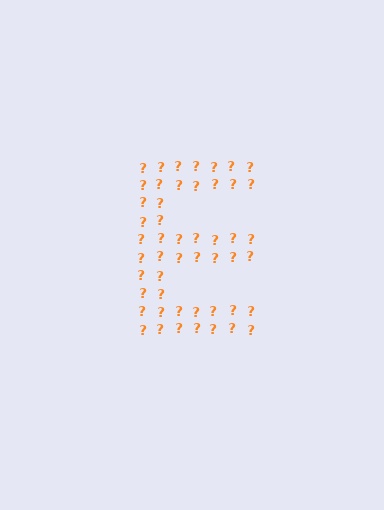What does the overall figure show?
The overall figure shows the letter E.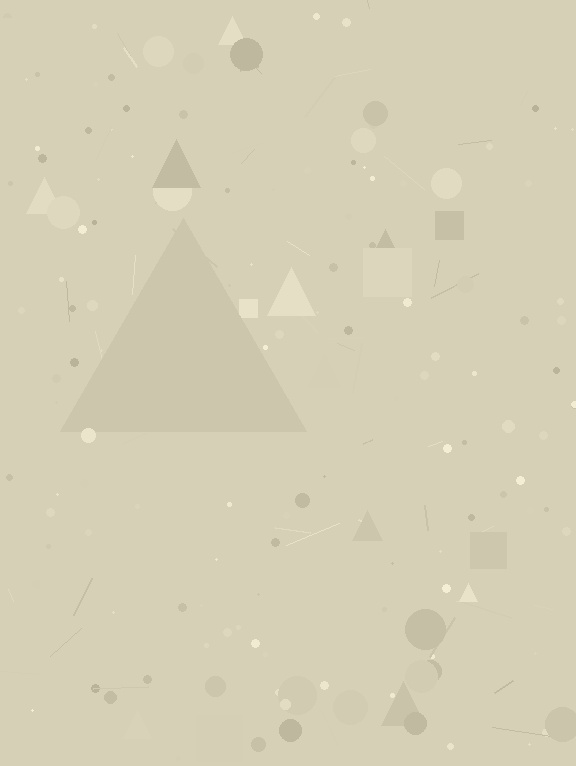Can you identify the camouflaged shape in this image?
The camouflaged shape is a triangle.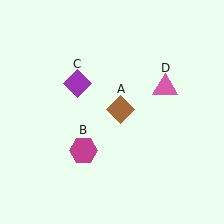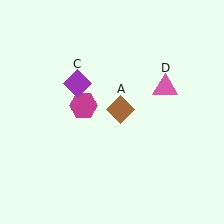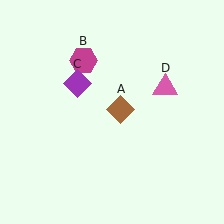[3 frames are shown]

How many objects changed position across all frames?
1 object changed position: magenta hexagon (object B).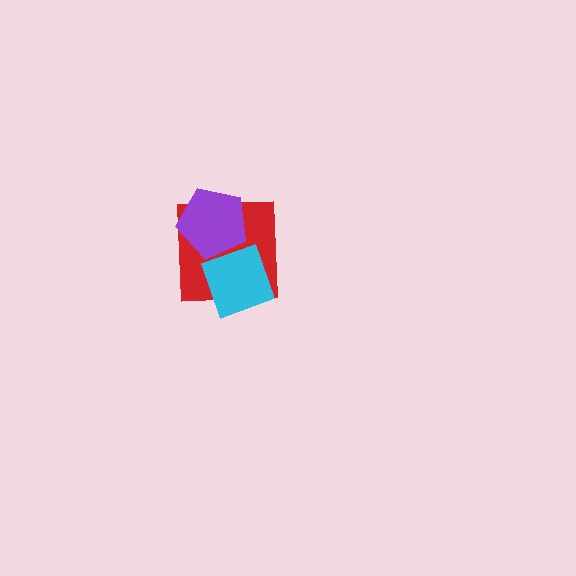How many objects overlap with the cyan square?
1 object overlaps with the cyan square.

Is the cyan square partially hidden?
No, no other shape covers it.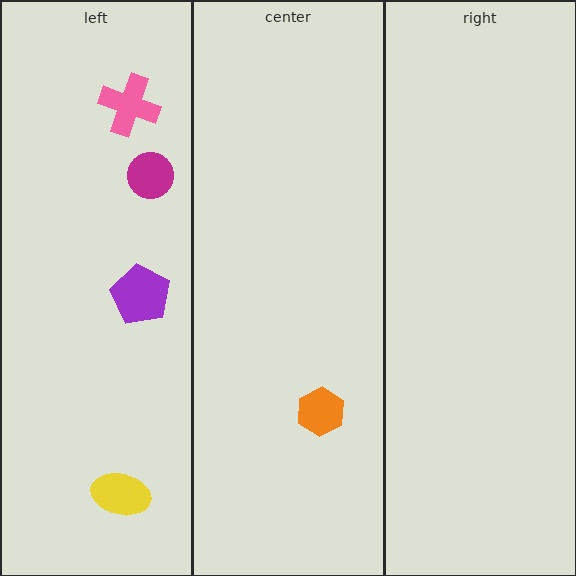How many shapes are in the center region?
1.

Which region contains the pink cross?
The left region.